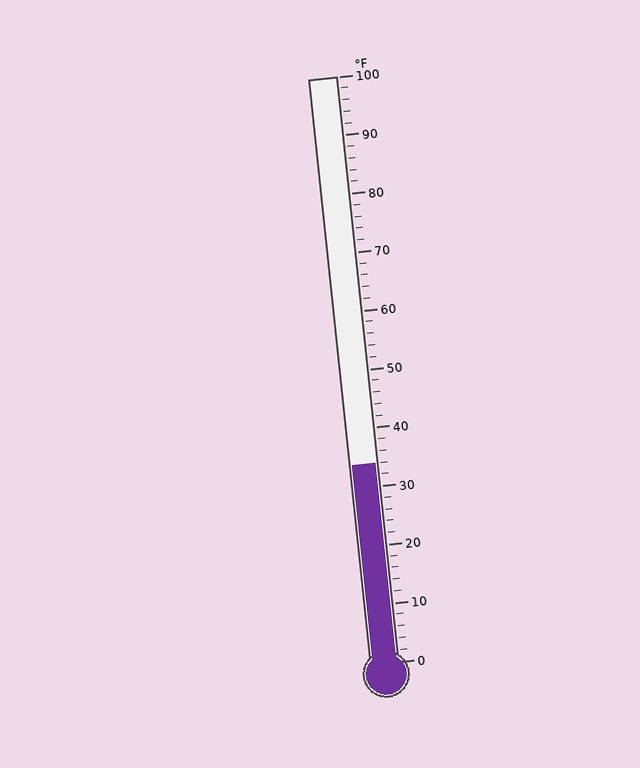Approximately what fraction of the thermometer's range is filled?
The thermometer is filled to approximately 35% of its range.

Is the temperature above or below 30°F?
The temperature is above 30°F.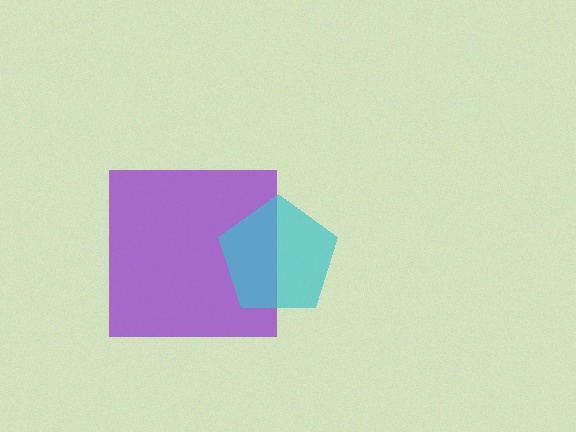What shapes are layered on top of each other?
The layered shapes are: a purple square, a cyan pentagon.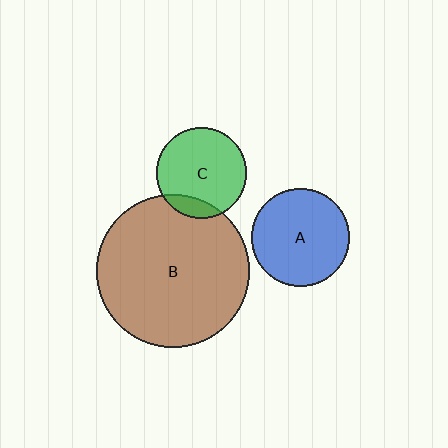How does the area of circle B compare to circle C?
Approximately 2.8 times.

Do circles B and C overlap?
Yes.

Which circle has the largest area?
Circle B (brown).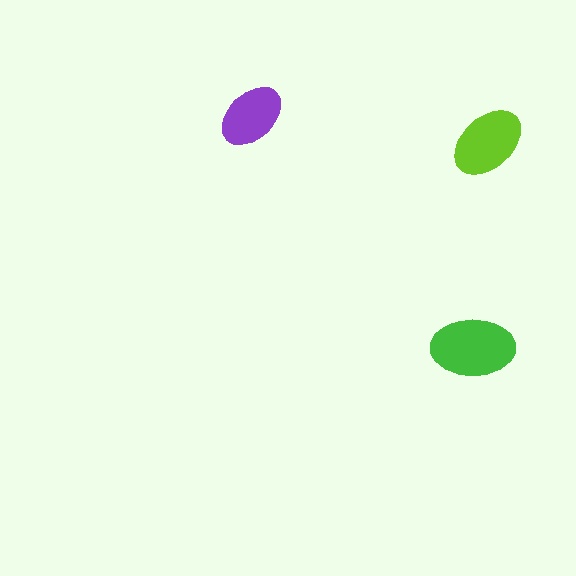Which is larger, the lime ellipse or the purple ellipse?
The lime one.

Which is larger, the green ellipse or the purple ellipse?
The green one.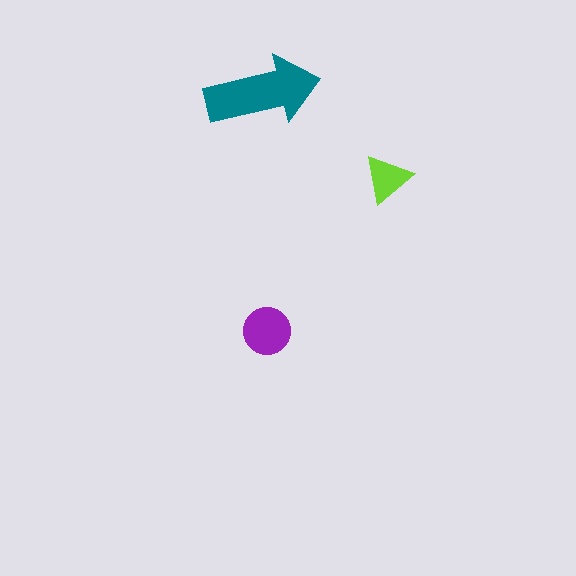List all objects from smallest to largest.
The lime triangle, the purple circle, the teal arrow.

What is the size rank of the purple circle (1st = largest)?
2nd.